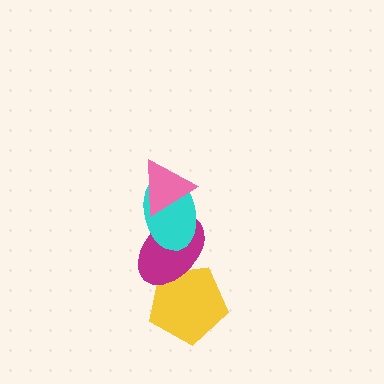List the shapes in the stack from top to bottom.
From top to bottom: the pink triangle, the cyan ellipse, the magenta ellipse, the yellow pentagon.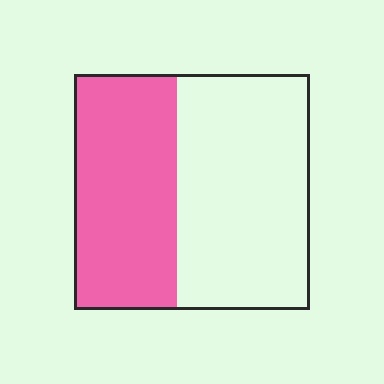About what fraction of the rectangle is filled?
About two fifths (2/5).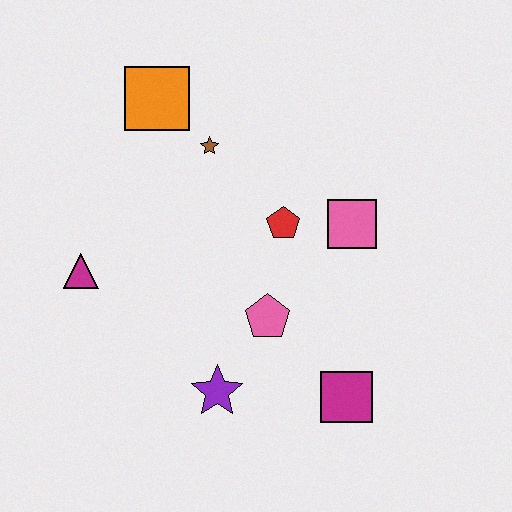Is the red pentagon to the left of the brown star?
No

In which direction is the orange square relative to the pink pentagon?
The orange square is above the pink pentagon.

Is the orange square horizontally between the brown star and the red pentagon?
No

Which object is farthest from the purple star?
The orange square is farthest from the purple star.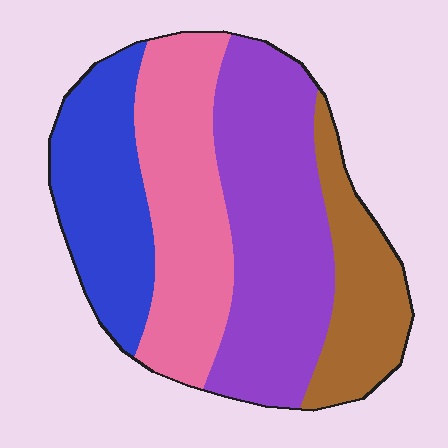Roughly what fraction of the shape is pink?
Pink covers about 25% of the shape.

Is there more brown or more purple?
Purple.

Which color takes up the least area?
Brown, at roughly 15%.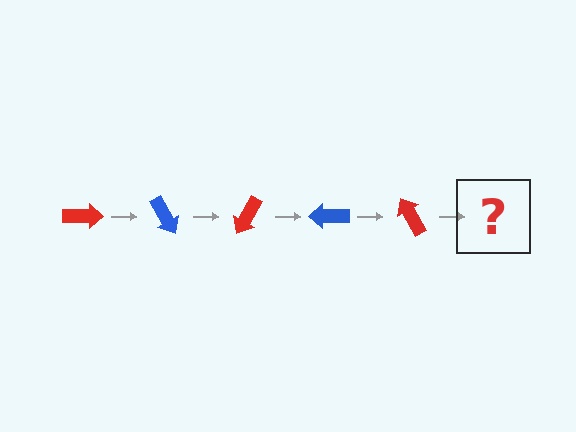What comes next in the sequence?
The next element should be a blue arrow, rotated 300 degrees from the start.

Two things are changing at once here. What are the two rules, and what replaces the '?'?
The two rules are that it rotates 60 degrees each step and the color cycles through red and blue. The '?' should be a blue arrow, rotated 300 degrees from the start.